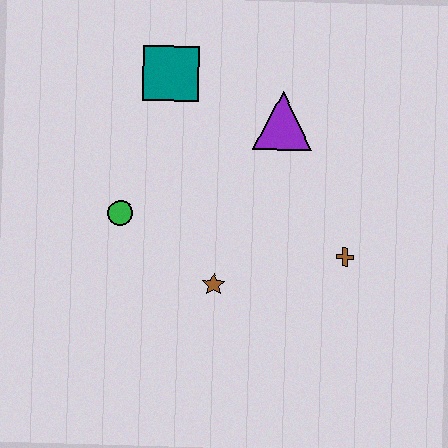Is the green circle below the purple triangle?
Yes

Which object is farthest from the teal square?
The brown cross is farthest from the teal square.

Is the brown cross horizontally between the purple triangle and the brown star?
No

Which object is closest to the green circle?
The brown star is closest to the green circle.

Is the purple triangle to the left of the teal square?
No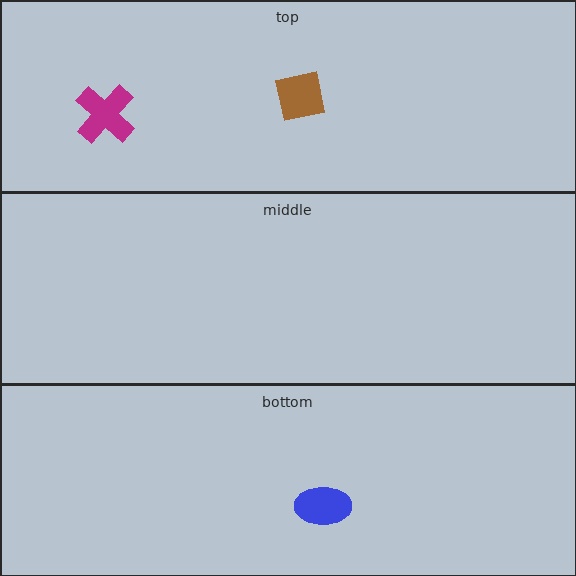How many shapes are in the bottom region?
1.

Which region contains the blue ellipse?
The bottom region.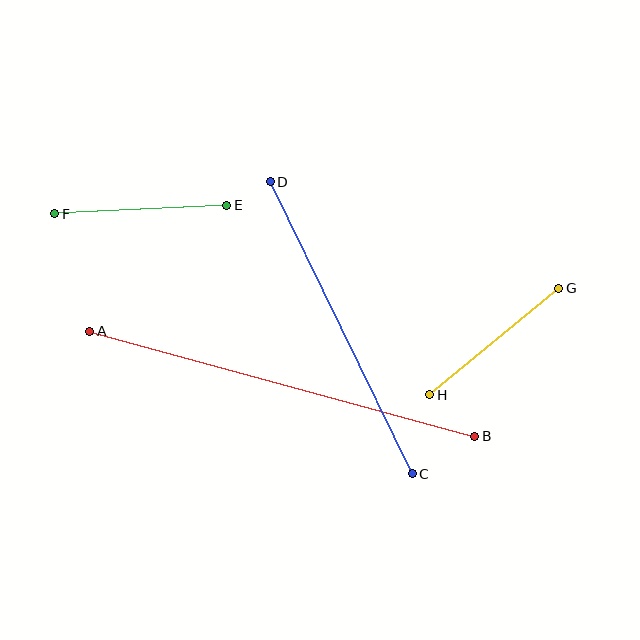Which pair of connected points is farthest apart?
Points A and B are farthest apart.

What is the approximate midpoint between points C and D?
The midpoint is at approximately (341, 328) pixels.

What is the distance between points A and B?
The distance is approximately 399 pixels.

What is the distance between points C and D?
The distance is approximately 325 pixels.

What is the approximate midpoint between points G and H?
The midpoint is at approximately (494, 341) pixels.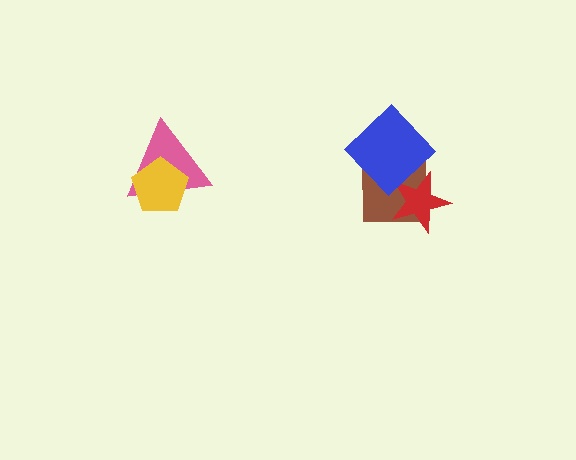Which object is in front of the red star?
The blue diamond is in front of the red star.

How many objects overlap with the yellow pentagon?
1 object overlaps with the yellow pentagon.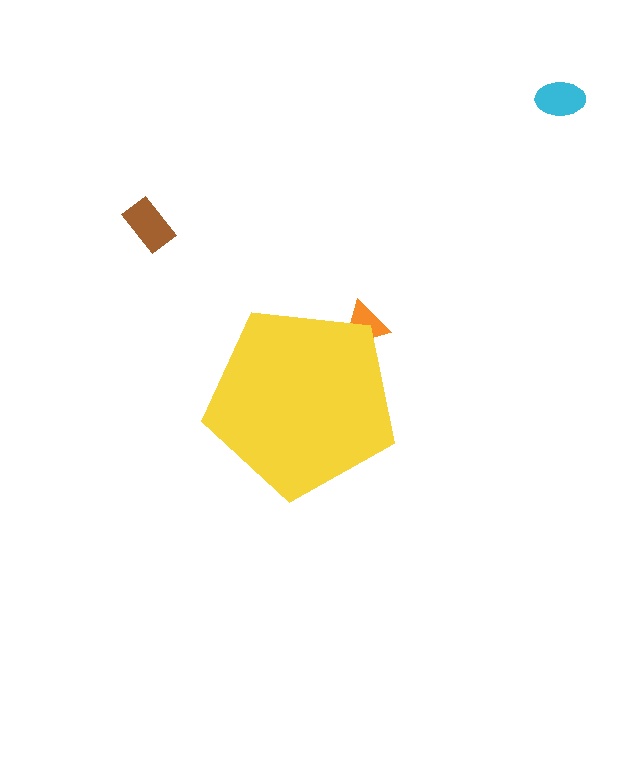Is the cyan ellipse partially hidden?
No, the cyan ellipse is fully visible.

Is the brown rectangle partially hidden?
No, the brown rectangle is fully visible.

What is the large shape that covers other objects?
A yellow pentagon.